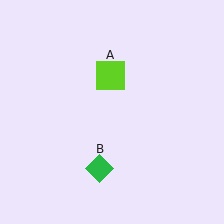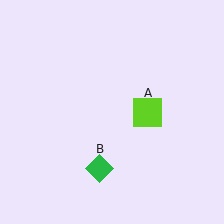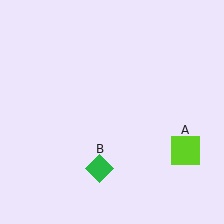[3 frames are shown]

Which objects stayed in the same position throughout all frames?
Green diamond (object B) remained stationary.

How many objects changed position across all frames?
1 object changed position: lime square (object A).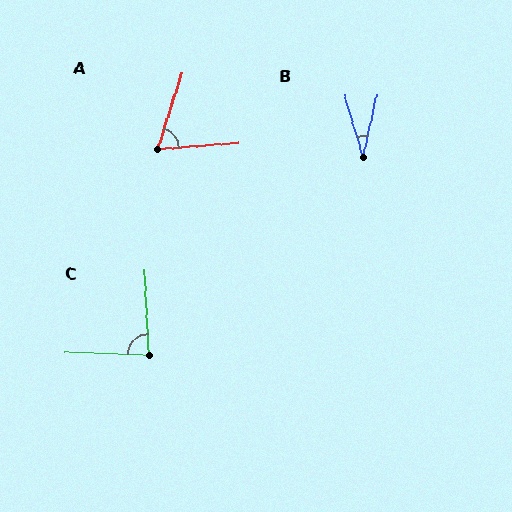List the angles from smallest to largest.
B (29°), A (68°), C (86°).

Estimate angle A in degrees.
Approximately 68 degrees.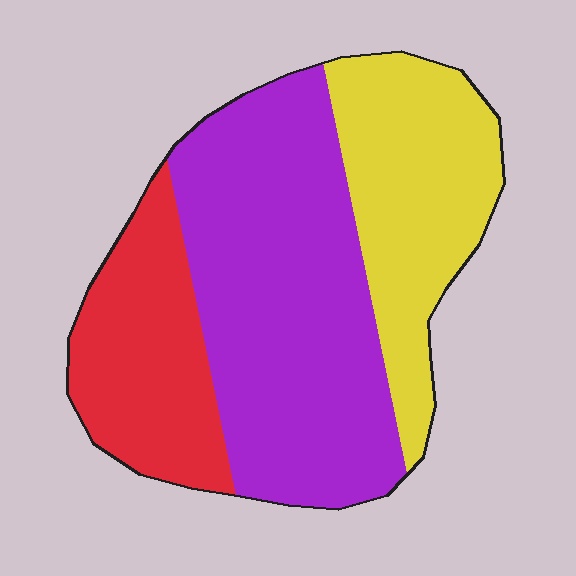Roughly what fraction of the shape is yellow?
Yellow takes up about one quarter (1/4) of the shape.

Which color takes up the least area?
Red, at roughly 25%.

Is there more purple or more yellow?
Purple.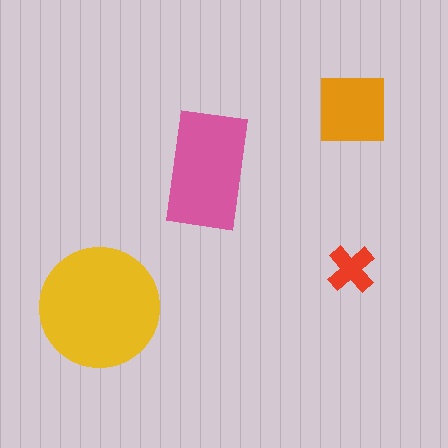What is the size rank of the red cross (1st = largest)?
4th.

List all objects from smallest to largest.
The red cross, the orange square, the pink rectangle, the yellow circle.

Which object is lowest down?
The yellow circle is bottommost.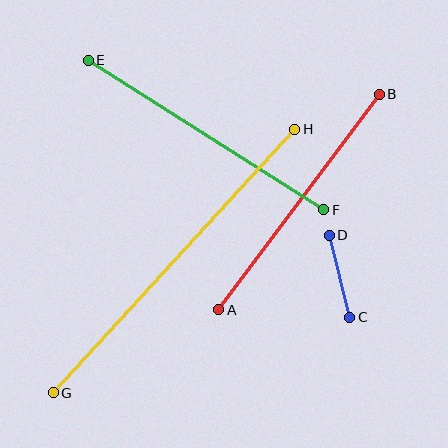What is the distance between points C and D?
The distance is approximately 85 pixels.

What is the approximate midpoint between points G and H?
The midpoint is at approximately (174, 261) pixels.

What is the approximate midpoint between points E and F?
The midpoint is at approximately (206, 135) pixels.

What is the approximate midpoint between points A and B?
The midpoint is at approximately (299, 202) pixels.